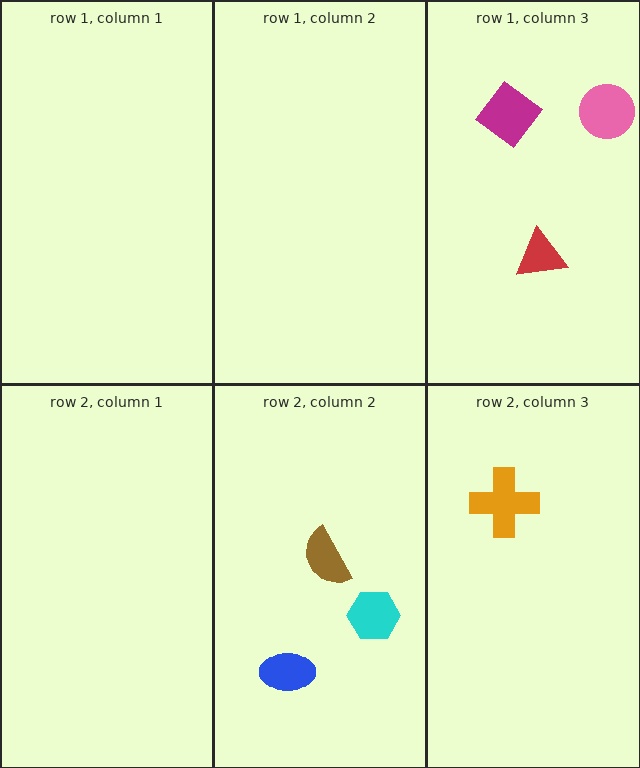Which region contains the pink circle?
The row 1, column 3 region.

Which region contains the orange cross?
The row 2, column 3 region.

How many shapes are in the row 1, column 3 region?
3.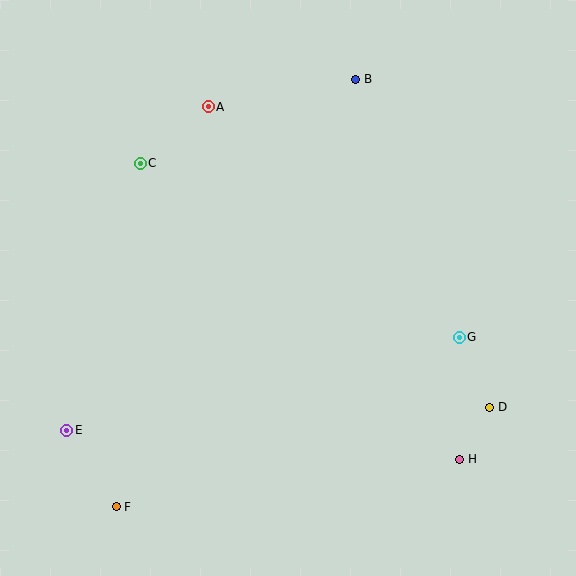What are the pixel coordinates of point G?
Point G is at (459, 337).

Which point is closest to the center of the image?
Point G at (459, 337) is closest to the center.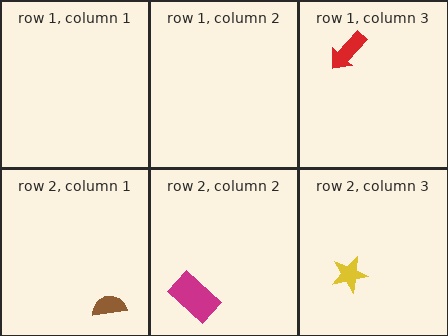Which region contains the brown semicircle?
The row 2, column 1 region.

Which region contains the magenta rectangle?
The row 2, column 2 region.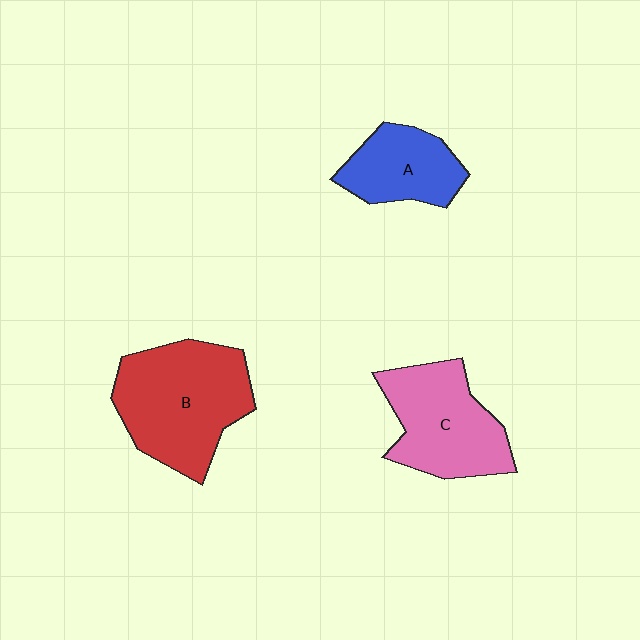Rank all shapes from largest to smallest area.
From largest to smallest: B (red), C (pink), A (blue).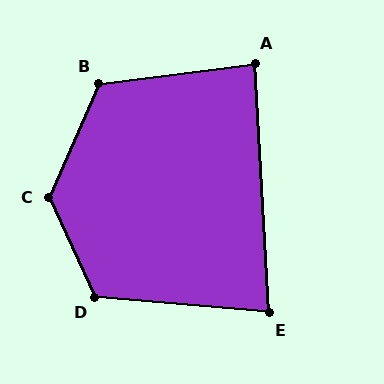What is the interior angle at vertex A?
Approximately 86 degrees (approximately right).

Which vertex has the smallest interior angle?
E, at approximately 82 degrees.